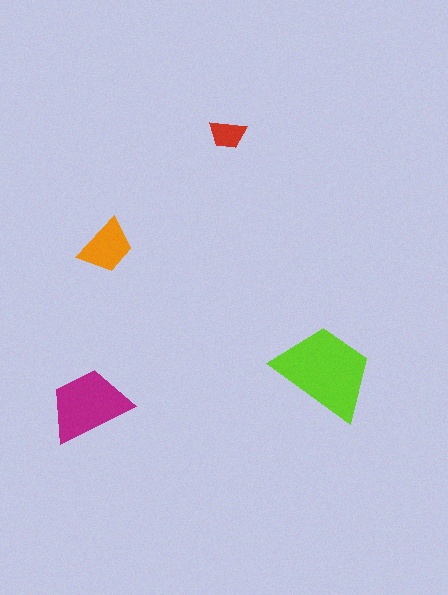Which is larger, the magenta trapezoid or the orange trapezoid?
The magenta one.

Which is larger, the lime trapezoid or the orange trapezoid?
The lime one.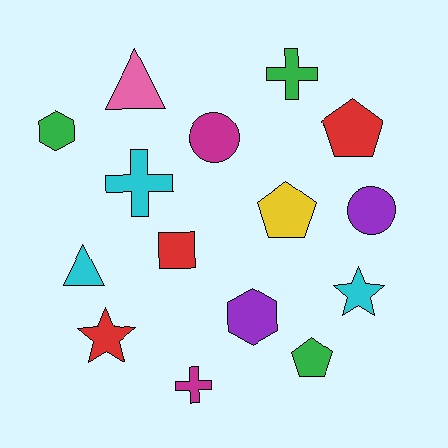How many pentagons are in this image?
There are 3 pentagons.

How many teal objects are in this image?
There are no teal objects.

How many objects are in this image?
There are 15 objects.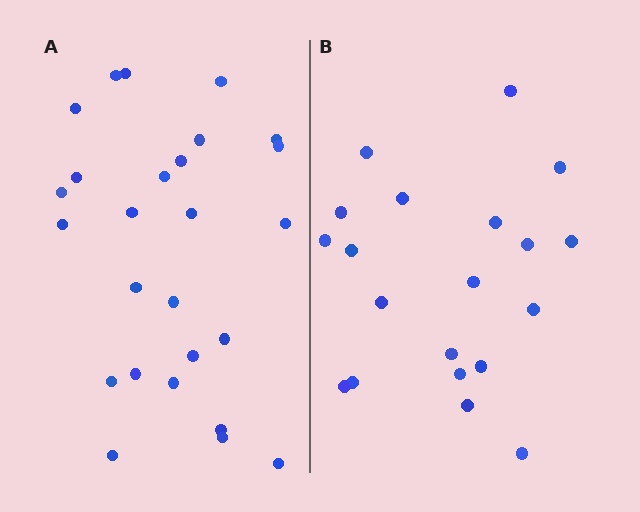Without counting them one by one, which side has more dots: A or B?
Region A (the left region) has more dots.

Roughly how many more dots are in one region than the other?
Region A has about 6 more dots than region B.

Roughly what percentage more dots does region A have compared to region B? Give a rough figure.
About 30% more.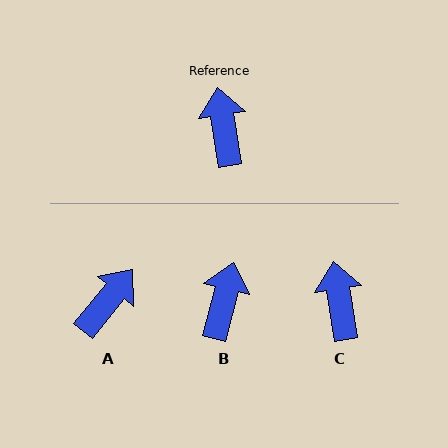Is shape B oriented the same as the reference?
No, it is off by about 23 degrees.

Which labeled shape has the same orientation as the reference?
C.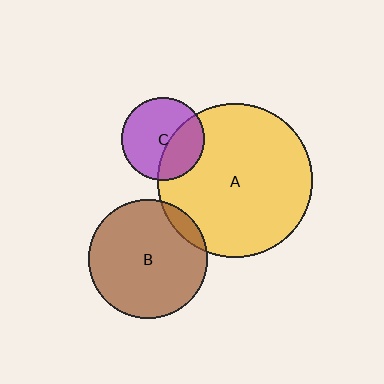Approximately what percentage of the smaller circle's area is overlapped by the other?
Approximately 35%.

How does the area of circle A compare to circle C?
Approximately 3.4 times.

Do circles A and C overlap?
Yes.